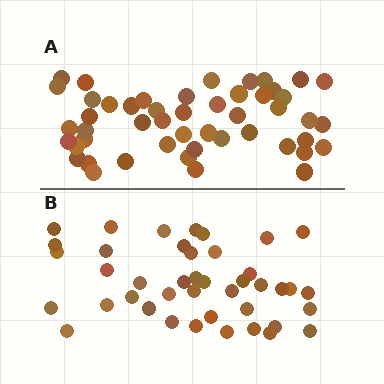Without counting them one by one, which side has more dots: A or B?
Region A (the top region) has more dots.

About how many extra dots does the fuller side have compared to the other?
Region A has roughly 8 or so more dots than region B.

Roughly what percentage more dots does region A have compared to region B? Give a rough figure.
About 15% more.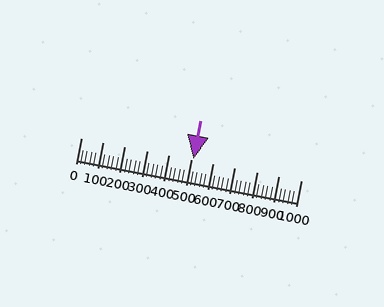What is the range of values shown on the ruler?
The ruler shows values from 0 to 1000.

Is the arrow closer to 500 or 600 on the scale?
The arrow is closer to 500.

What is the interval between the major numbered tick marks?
The major tick marks are spaced 100 units apart.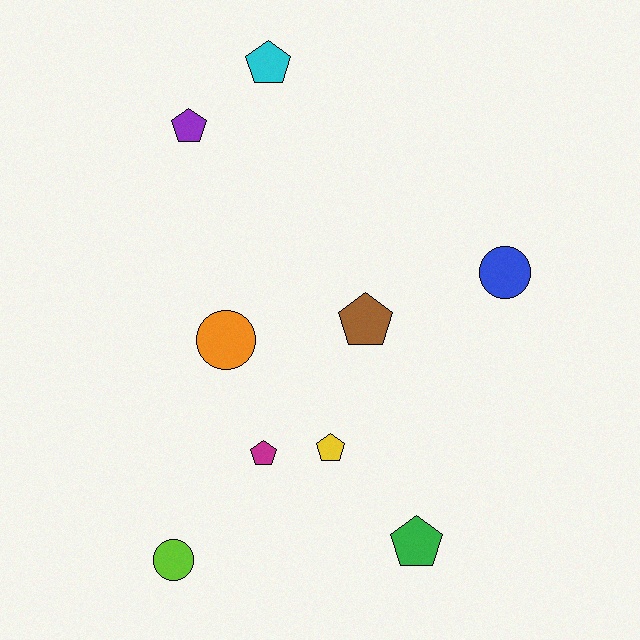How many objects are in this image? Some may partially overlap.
There are 9 objects.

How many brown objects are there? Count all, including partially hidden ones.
There is 1 brown object.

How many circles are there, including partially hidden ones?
There are 3 circles.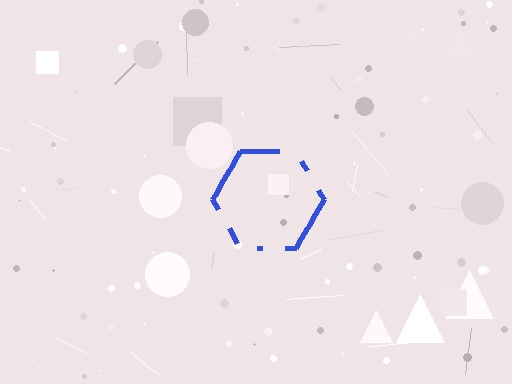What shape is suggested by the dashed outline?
The dashed outline suggests a hexagon.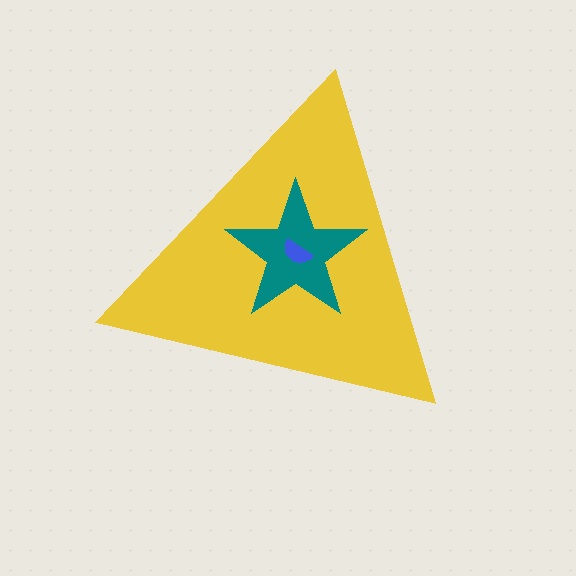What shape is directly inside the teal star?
The blue semicircle.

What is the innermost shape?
The blue semicircle.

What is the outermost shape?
The yellow triangle.